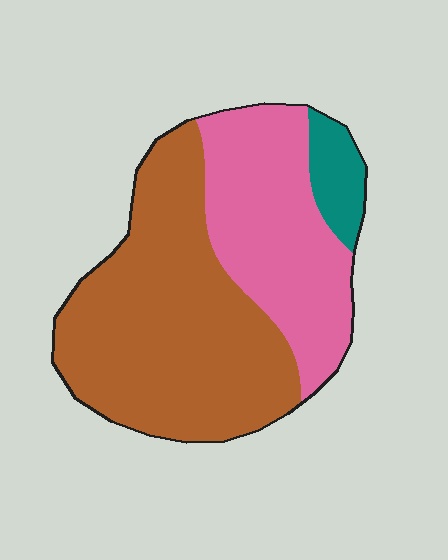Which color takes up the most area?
Brown, at roughly 55%.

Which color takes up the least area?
Teal, at roughly 5%.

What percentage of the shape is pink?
Pink takes up about one third (1/3) of the shape.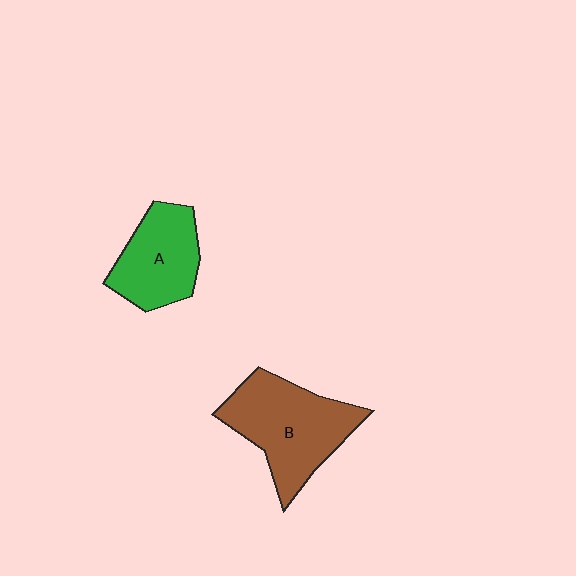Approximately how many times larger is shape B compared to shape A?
Approximately 1.4 times.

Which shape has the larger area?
Shape B (brown).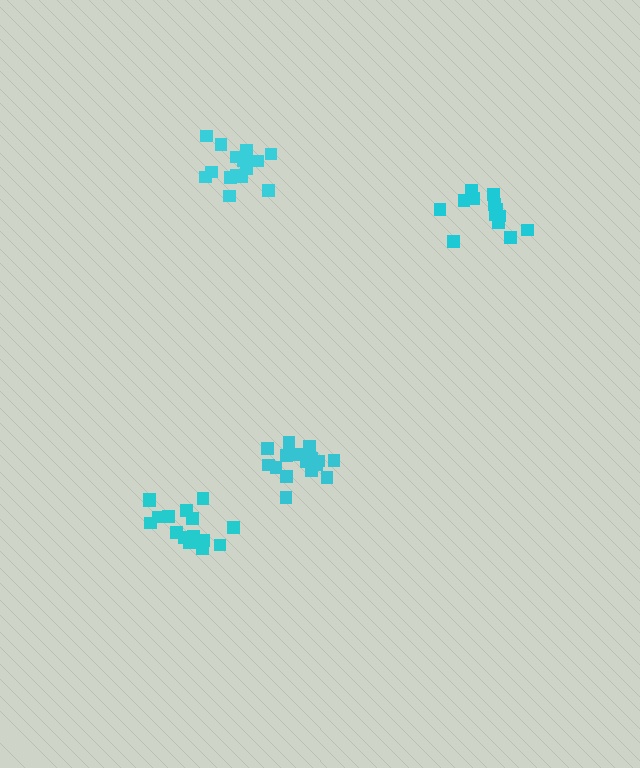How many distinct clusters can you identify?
There are 4 distinct clusters.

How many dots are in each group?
Group 1: 16 dots, Group 2: 16 dots, Group 3: 17 dots, Group 4: 13 dots (62 total).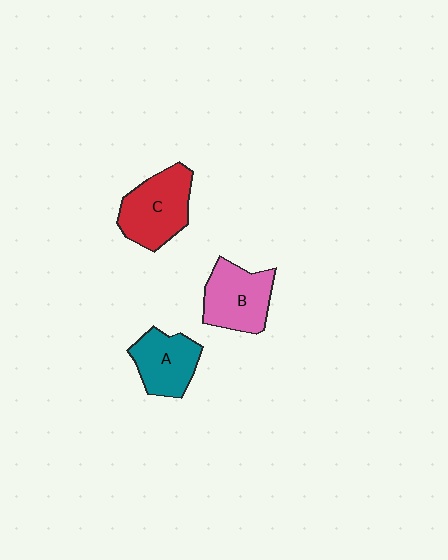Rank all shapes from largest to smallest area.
From largest to smallest: C (red), B (pink), A (teal).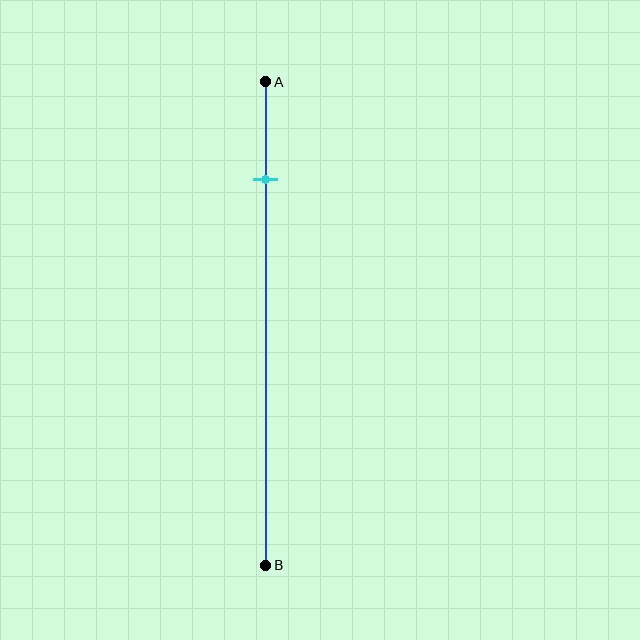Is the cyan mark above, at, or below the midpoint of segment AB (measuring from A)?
The cyan mark is above the midpoint of segment AB.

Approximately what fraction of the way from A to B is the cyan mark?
The cyan mark is approximately 20% of the way from A to B.